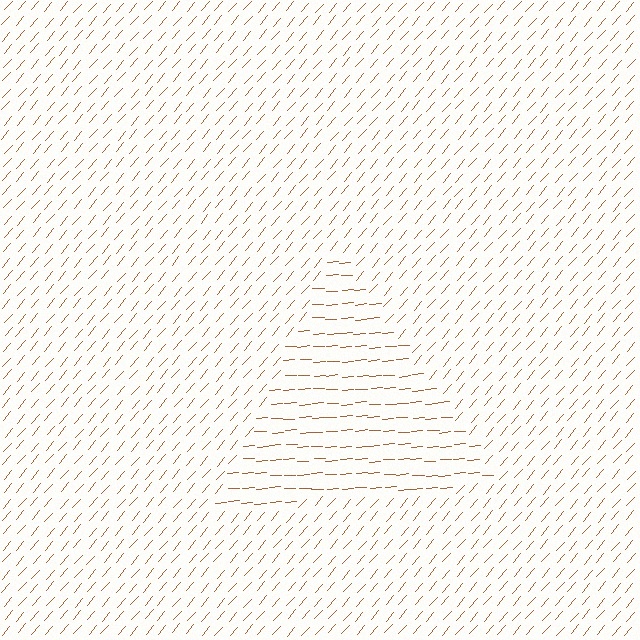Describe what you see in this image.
The image is filled with small brown line segments. A triangle region in the image has lines oriented differently from the surrounding lines, creating a visible texture boundary.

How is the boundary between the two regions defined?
The boundary is defined purely by a change in line orientation (approximately 45 degrees difference). All lines are the same color and thickness.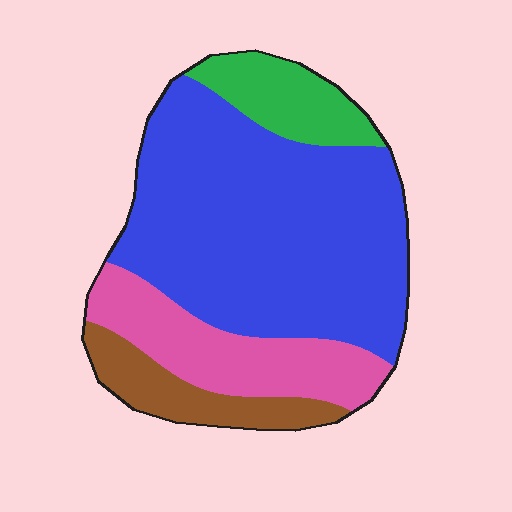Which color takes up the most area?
Blue, at roughly 60%.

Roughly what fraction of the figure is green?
Green takes up less than a sixth of the figure.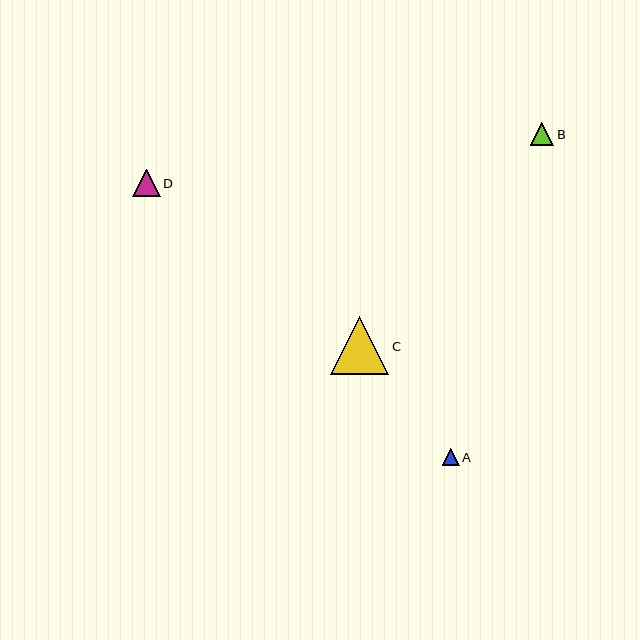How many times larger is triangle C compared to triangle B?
Triangle C is approximately 2.5 times the size of triangle B.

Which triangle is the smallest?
Triangle A is the smallest with a size of approximately 17 pixels.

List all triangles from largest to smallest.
From largest to smallest: C, D, B, A.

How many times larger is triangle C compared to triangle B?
Triangle C is approximately 2.5 times the size of triangle B.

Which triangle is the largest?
Triangle C is the largest with a size of approximately 58 pixels.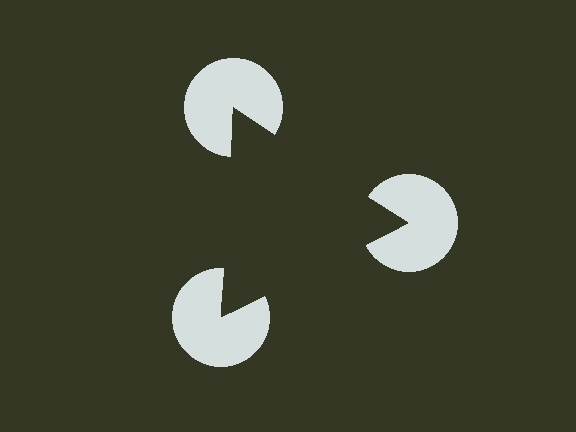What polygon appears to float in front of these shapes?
An illusory triangle — its edges are inferred from the aligned wedge cuts in the pac-man discs, not physically drawn.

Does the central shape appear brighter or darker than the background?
It typically appears slightly darker than the background, even though no actual brightness change is drawn.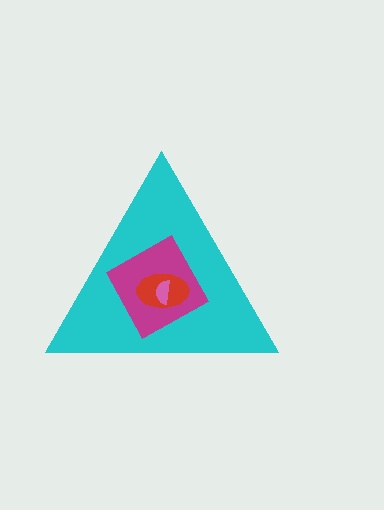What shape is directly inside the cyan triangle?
The magenta square.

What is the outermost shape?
The cyan triangle.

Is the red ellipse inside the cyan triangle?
Yes.